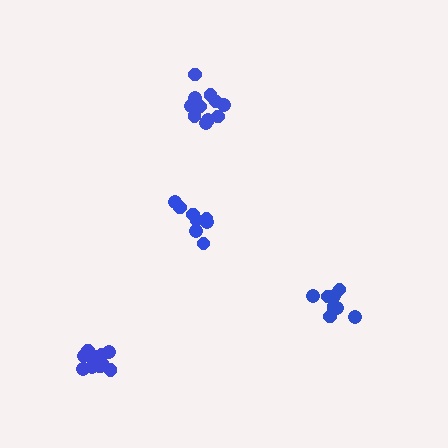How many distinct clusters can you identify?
There are 4 distinct clusters.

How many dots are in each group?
Group 1: 8 dots, Group 2: 9 dots, Group 3: 12 dots, Group 4: 10 dots (39 total).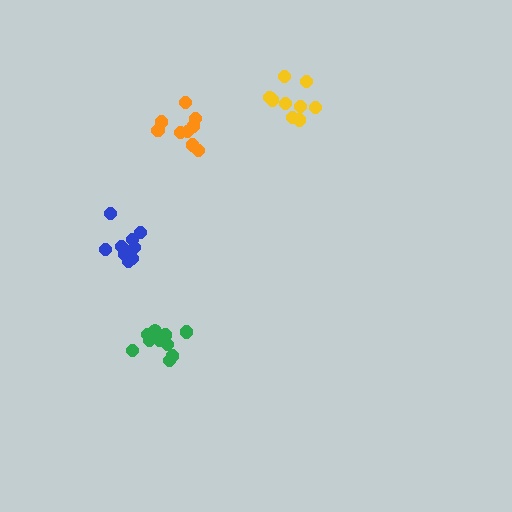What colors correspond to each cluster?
The clusters are colored: yellow, green, blue, orange.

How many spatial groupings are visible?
There are 4 spatial groupings.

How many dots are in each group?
Group 1: 10 dots, Group 2: 10 dots, Group 3: 9 dots, Group 4: 10 dots (39 total).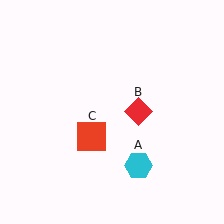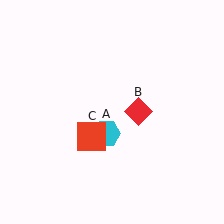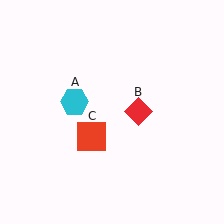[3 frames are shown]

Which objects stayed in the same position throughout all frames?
Red diamond (object B) and red square (object C) remained stationary.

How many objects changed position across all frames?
1 object changed position: cyan hexagon (object A).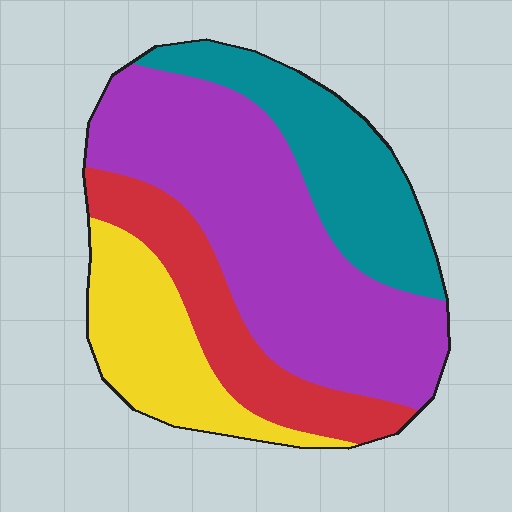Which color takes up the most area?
Purple, at roughly 45%.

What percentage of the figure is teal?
Teal covers around 20% of the figure.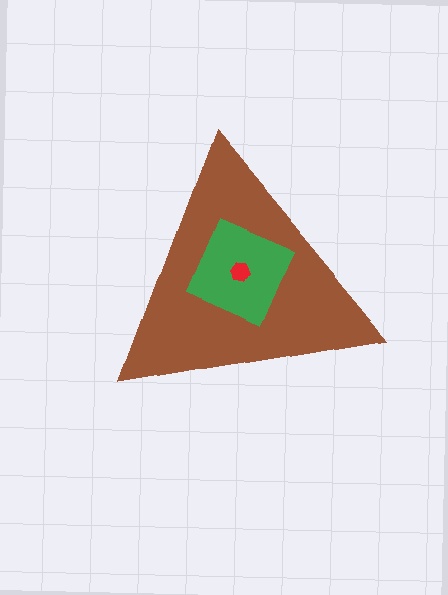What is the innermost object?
The red hexagon.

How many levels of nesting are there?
3.